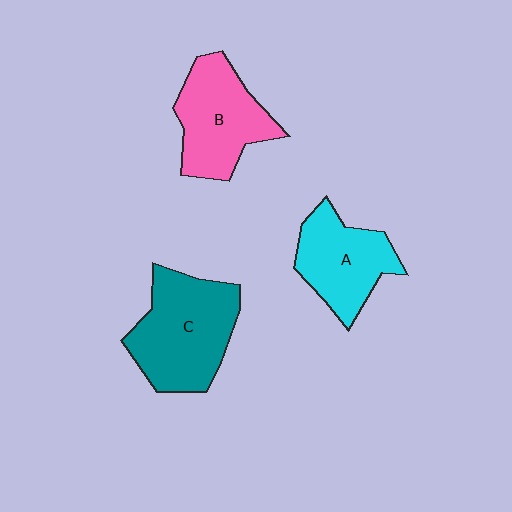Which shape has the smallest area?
Shape A (cyan).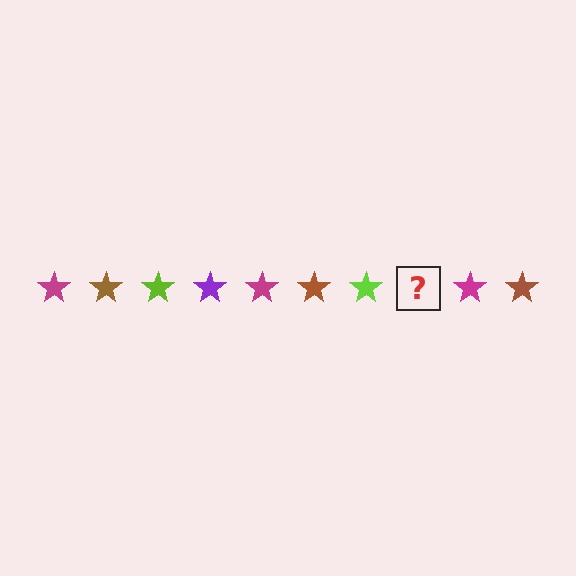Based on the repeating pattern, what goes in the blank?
The blank should be a purple star.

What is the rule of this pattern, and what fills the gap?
The rule is that the pattern cycles through magenta, brown, lime, purple stars. The gap should be filled with a purple star.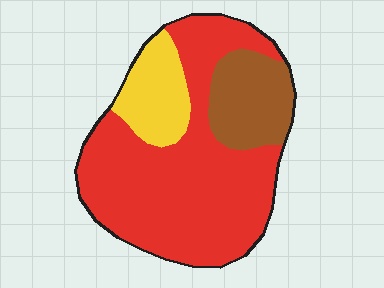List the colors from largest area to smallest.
From largest to smallest: red, brown, yellow.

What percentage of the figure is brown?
Brown takes up less than a quarter of the figure.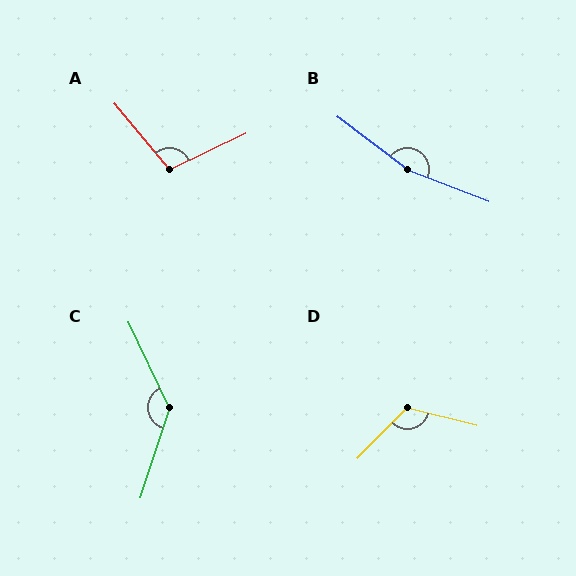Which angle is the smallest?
A, at approximately 105 degrees.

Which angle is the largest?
B, at approximately 164 degrees.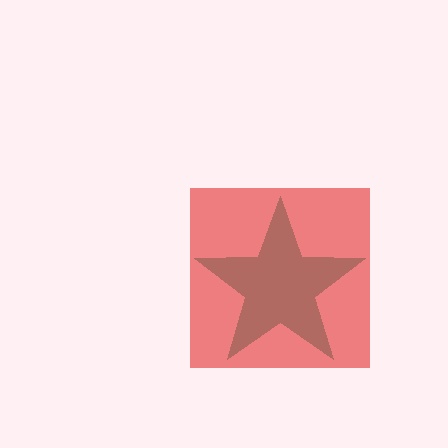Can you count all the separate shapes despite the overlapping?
Yes, there are 2 separate shapes.